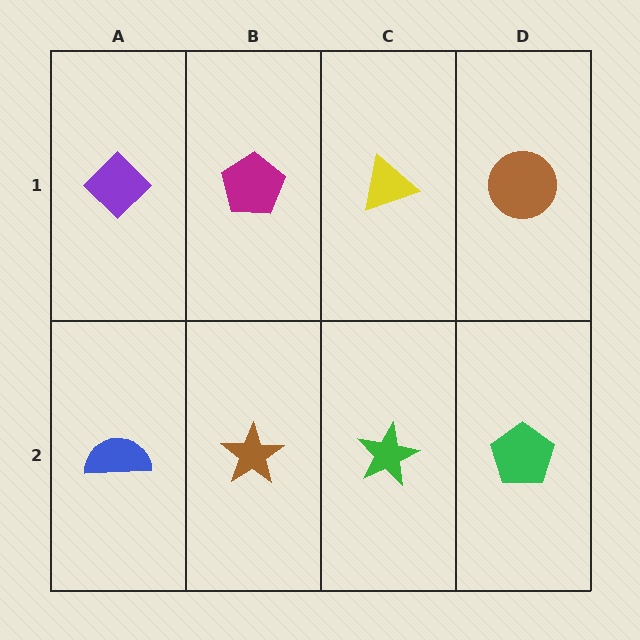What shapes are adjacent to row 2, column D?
A brown circle (row 1, column D), a green star (row 2, column C).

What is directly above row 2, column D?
A brown circle.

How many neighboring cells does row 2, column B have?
3.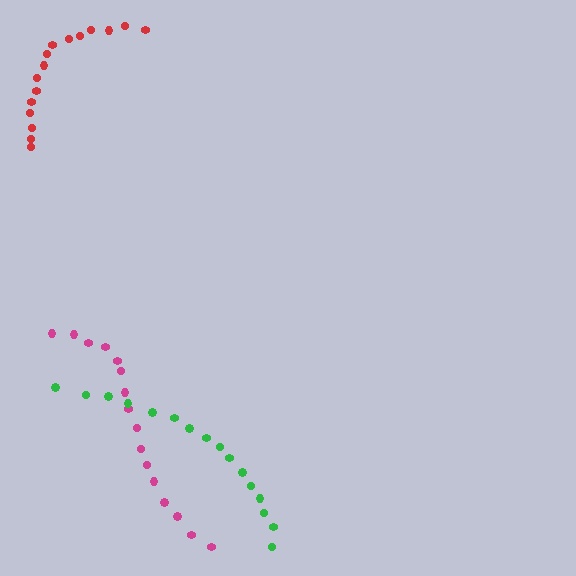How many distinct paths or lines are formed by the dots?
There are 3 distinct paths.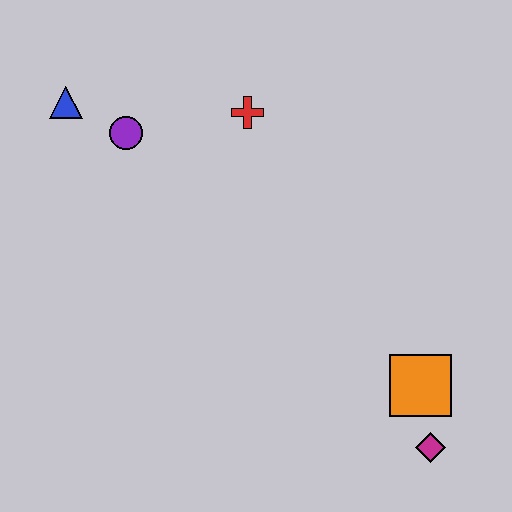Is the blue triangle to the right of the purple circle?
No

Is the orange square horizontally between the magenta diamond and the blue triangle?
Yes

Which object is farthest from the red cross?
The magenta diamond is farthest from the red cross.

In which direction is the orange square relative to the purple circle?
The orange square is to the right of the purple circle.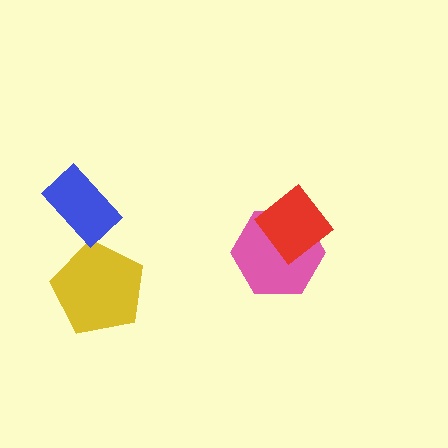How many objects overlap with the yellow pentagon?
0 objects overlap with the yellow pentagon.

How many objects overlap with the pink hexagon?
1 object overlaps with the pink hexagon.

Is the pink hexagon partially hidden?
Yes, it is partially covered by another shape.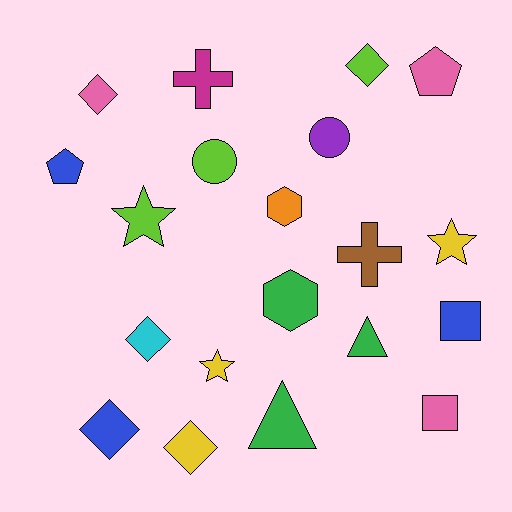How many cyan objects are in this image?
There is 1 cyan object.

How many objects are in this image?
There are 20 objects.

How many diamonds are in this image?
There are 5 diamonds.